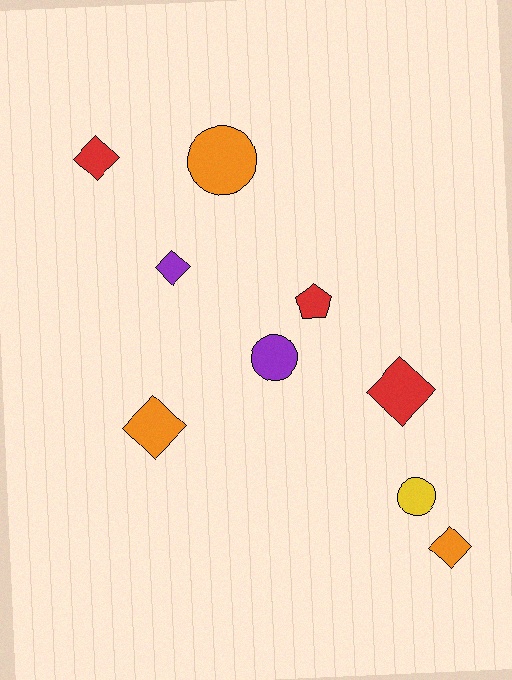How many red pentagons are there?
There is 1 red pentagon.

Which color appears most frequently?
Red, with 3 objects.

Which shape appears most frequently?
Diamond, with 5 objects.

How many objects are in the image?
There are 9 objects.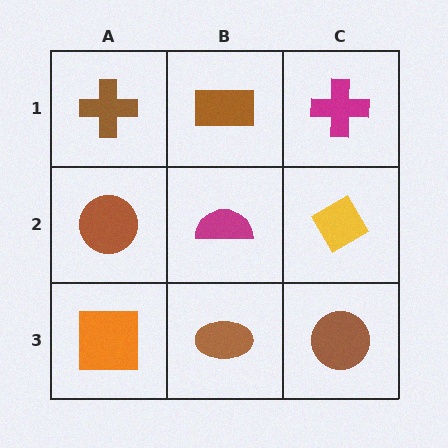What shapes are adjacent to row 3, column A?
A brown circle (row 2, column A), a brown ellipse (row 3, column B).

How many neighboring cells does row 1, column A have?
2.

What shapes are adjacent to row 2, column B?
A brown rectangle (row 1, column B), a brown ellipse (row 3, column B), a brown circle (row 2, column A), a yellow diamond (row 2, column C).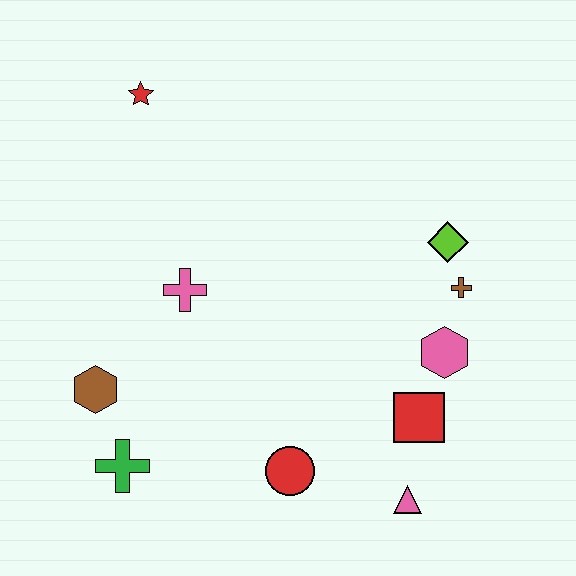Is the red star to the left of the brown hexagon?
No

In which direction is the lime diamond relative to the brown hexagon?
The lime diamond is to the right of the brown hexagon.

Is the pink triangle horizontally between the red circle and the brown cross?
Yes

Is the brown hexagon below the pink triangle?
No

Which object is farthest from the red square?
The red star is farthest from the red square.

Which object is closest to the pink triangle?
The red square is closest to the pink triangle.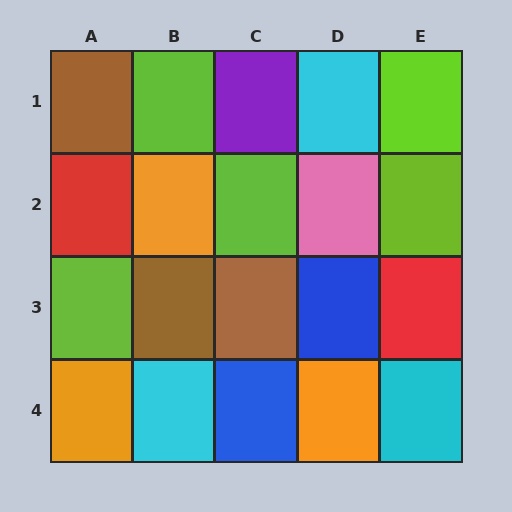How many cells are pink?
1 cell is pink.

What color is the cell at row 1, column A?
Brown.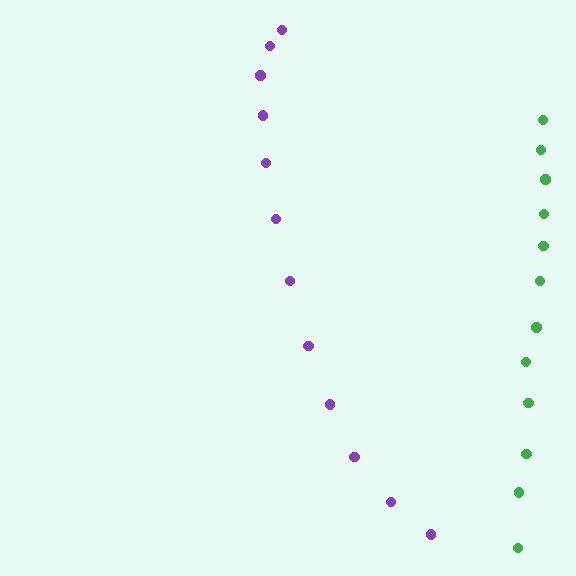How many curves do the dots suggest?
There are 2 distinct paths.